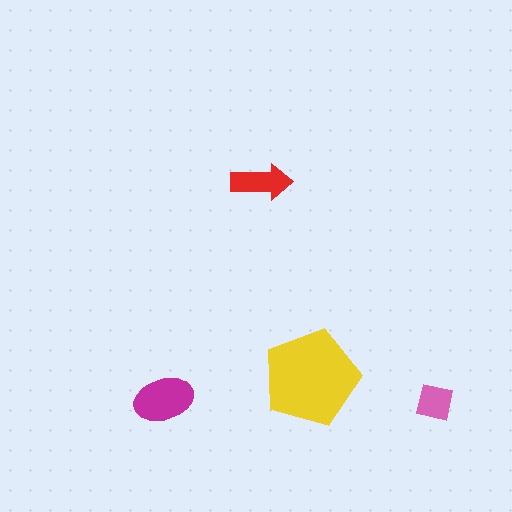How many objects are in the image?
There are 4 objects in the image.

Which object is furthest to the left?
The magenta ellipse is leftmost.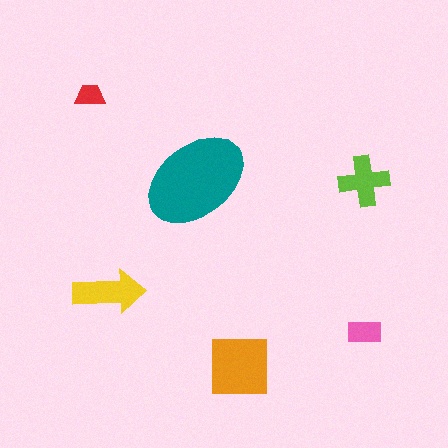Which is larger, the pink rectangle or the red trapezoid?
The pink rectangle.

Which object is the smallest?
The red trapezoid.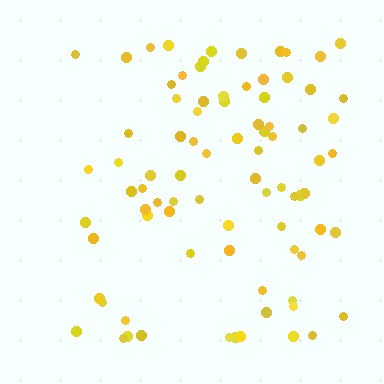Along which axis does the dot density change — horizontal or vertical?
Horizontal.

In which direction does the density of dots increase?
From left to right, with the right side densest.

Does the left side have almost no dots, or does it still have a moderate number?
Still a moderate number, just noticeably fewer than the right.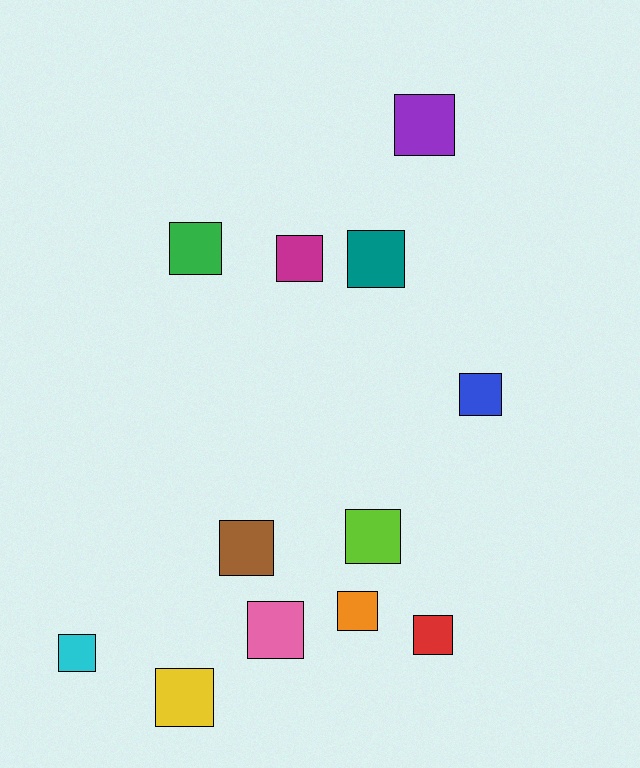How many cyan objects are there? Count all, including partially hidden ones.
There is 1 cyan object.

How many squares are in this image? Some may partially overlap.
There are 12 squares.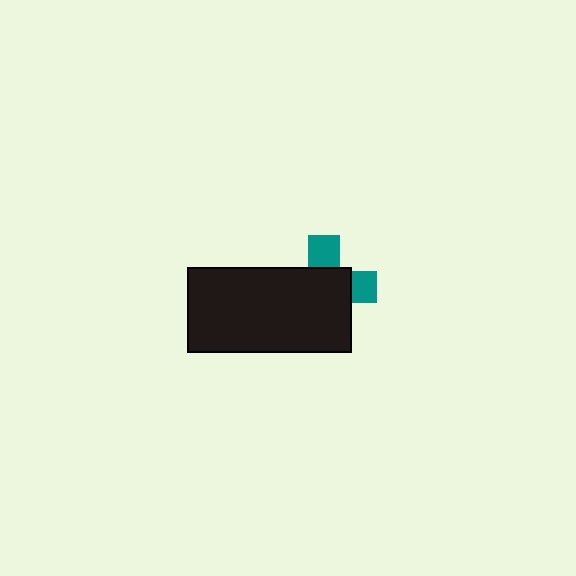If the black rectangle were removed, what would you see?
You would see the complete teal cross.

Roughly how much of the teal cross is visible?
A small part of it is visible (roughly 33%).